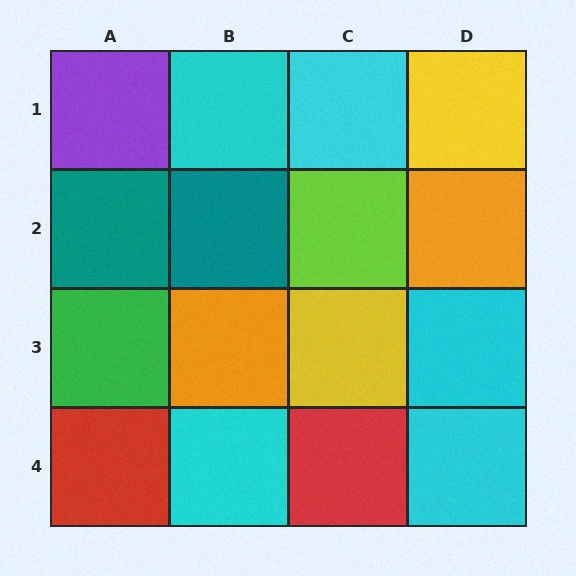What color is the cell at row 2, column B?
Teal.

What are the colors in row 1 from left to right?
Purple, cyan, cyan, yellow.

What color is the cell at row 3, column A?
Green.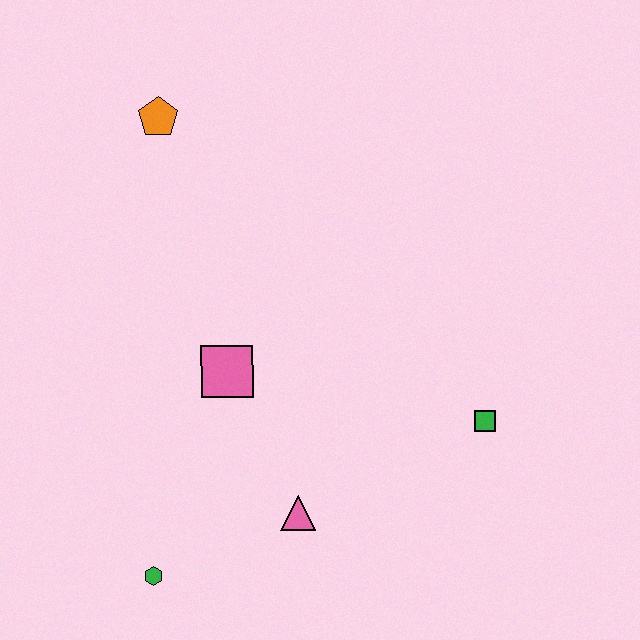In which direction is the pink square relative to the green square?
The pink square is to the left of the green square.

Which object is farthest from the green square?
The orange pentagon is farthest from the green square.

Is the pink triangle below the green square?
Yes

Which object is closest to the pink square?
The pink triangle is closest to the pink square.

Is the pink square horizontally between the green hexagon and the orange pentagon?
No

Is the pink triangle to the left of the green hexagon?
No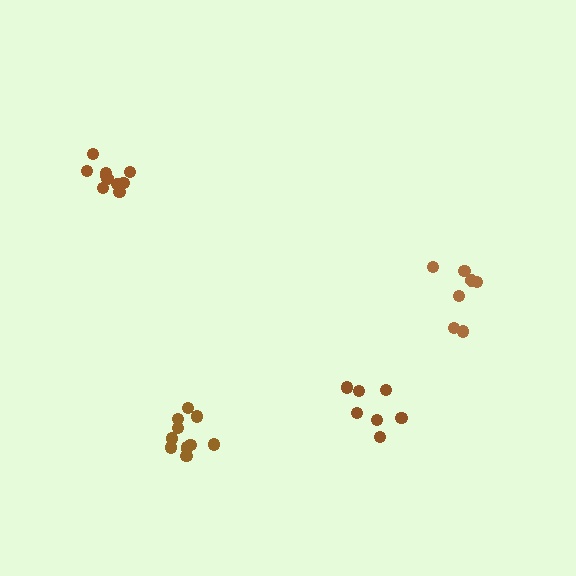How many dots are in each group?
Group 1: 7 dots, Group 2: 11 dots, Group 3: 10 dots, Group 4: 7 dots (35 total).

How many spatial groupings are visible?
There are 4 spatial groupings.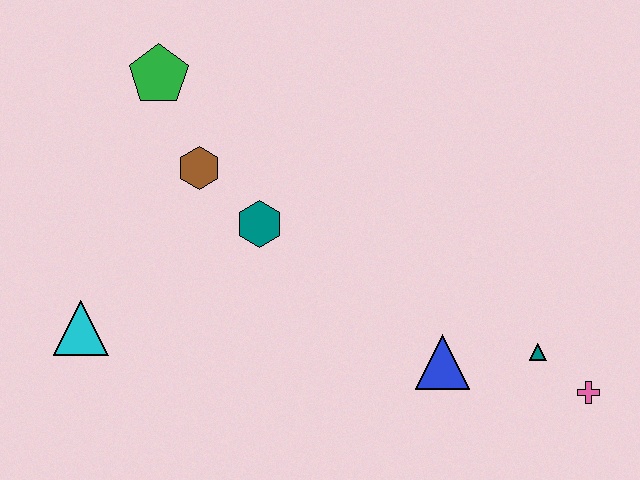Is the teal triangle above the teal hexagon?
No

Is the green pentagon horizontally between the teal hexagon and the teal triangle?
No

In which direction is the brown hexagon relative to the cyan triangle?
The brown hexagon is above the cyan triangle.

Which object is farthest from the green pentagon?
The pink cross is farthest from the green pentagon.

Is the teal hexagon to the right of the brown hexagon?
Yes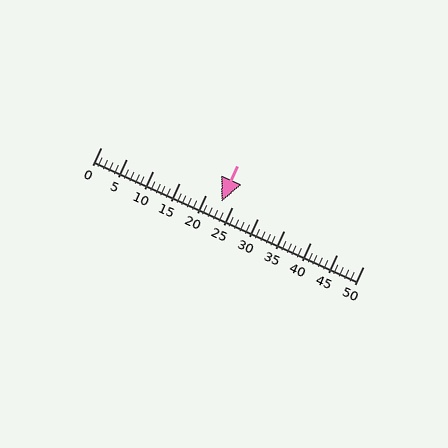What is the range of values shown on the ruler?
The ruler shows values from 0 to 50.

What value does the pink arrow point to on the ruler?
The pink arrow points to approximately 23.